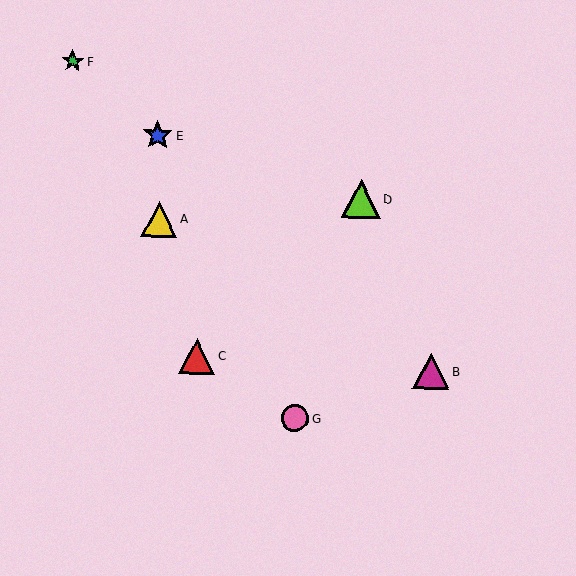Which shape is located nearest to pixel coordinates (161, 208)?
The yellow triangle (labeled A) at (159, 219) is nearest to that location.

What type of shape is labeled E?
Shape E is a blue star.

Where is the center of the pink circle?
The center of the pink circle is at (295, 418).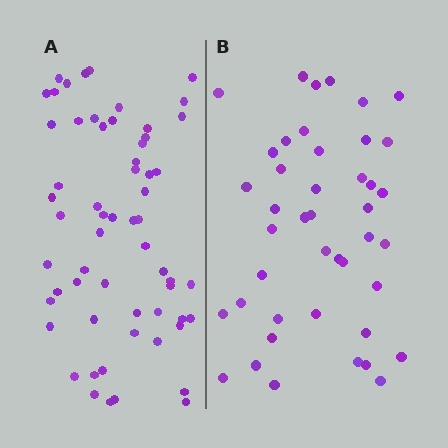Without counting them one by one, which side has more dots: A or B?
Region A (the left region) has more dots.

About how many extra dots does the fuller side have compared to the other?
Region A has approximately 15 more dots than region B.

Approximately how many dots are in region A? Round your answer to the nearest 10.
About 60 dots.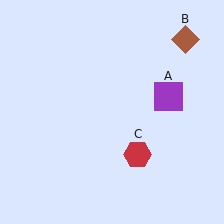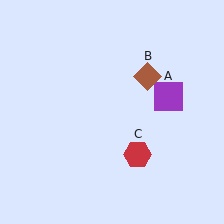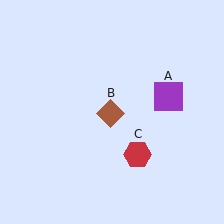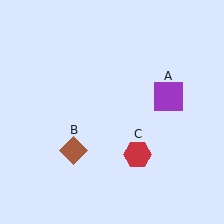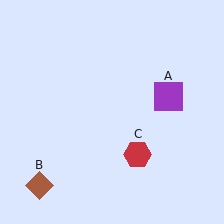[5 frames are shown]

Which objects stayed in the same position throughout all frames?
Purple square (object A) and red hexagon (object C) remained stationary.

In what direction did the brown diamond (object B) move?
The brown diamond (object B) moved down and to the left.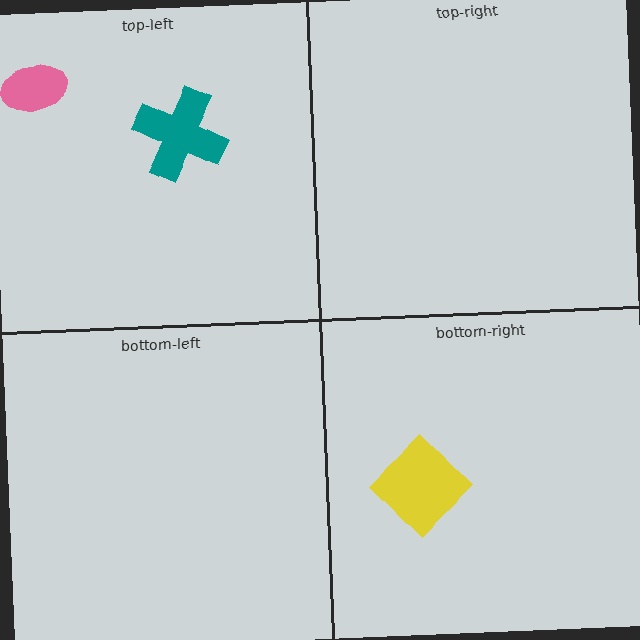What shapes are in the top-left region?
The pink ellipse, the teal cross.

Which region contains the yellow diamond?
The bottom-right region.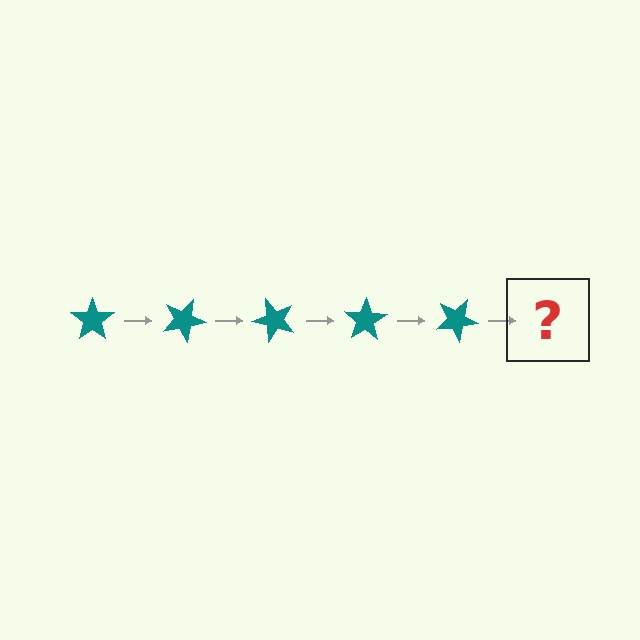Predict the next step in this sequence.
The next step is a teal star rotated 125 degrees.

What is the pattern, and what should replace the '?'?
The pattern is that the star rotates 25 degrees each step. The '?' should be a teal star rotated 125 degrees.